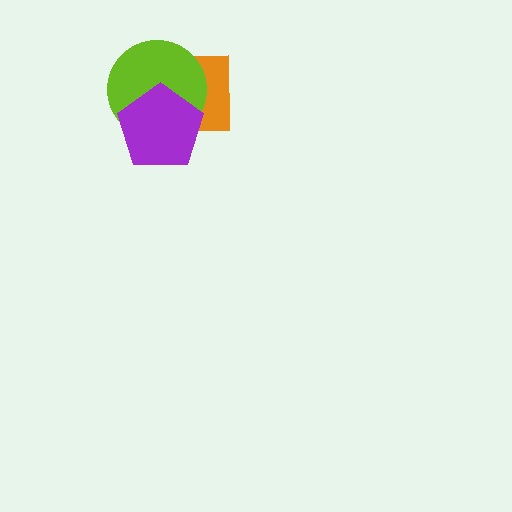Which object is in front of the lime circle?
The purple pentagon is in front of the lime circle.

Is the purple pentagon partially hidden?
No, no other shape covers it.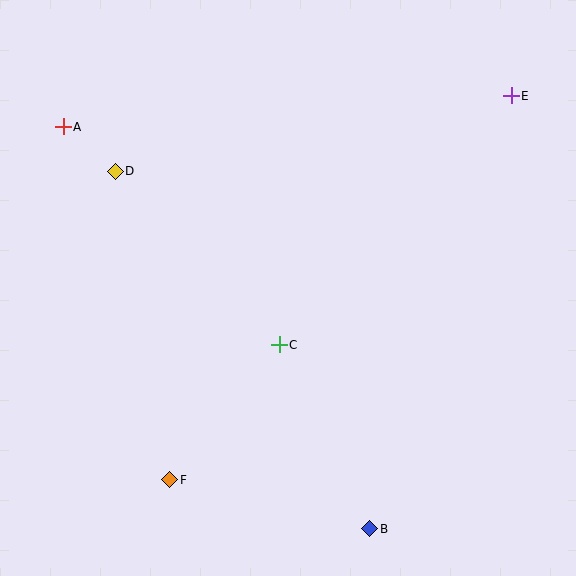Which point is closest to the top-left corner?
Point A is closest to the top-left corner.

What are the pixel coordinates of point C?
Point C is at (279, 345).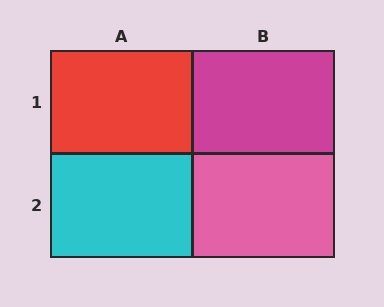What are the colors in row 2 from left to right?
Cyan, pink.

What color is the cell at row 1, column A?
Red.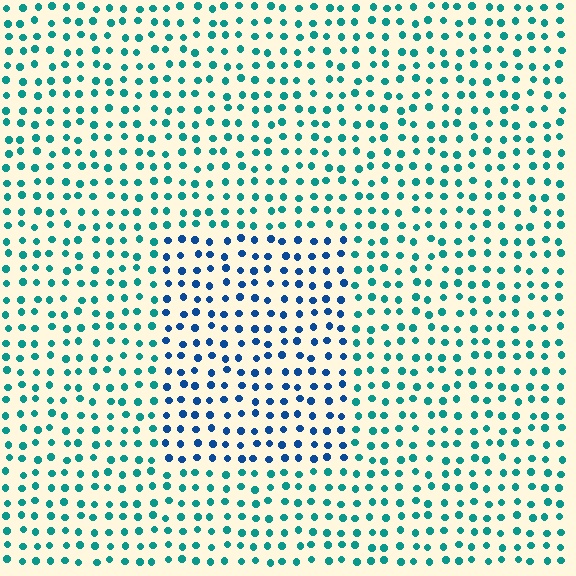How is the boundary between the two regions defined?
The boundary is defined purely by a slight shift in hue (about 39 degrees). Spacing, size, and orientation are identical on both sides.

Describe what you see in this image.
The image is filled with small teal elements in a uniform arrangement. A rectangle-shaped region is visible where the elements are tinted to a slightly different hue, forming a subtle color boundary.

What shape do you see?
I see a rectangle.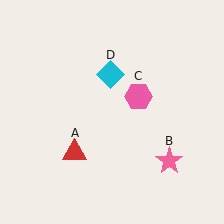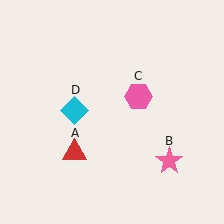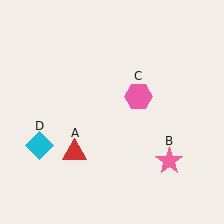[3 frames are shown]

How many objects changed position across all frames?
1 object changed position: cyan diamond (object D).